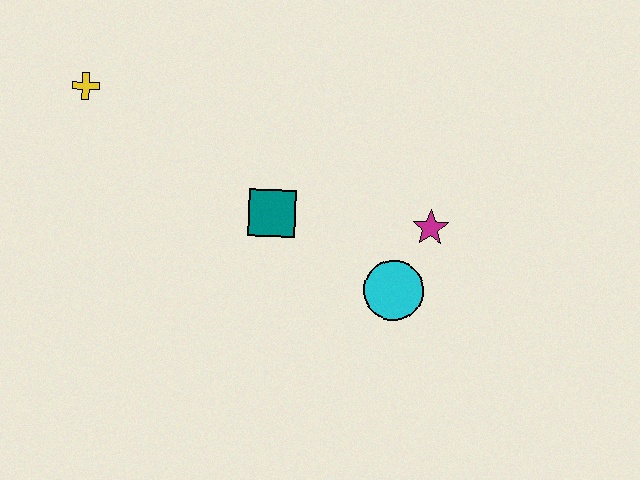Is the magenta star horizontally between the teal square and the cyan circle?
No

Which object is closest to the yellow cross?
The teal square is closest to the yellow cross.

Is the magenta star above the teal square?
No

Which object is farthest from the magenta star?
The yellow cross is farthest from the magenta star.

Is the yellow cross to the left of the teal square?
Yes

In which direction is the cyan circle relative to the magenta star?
The cyan circle is below the magenta star.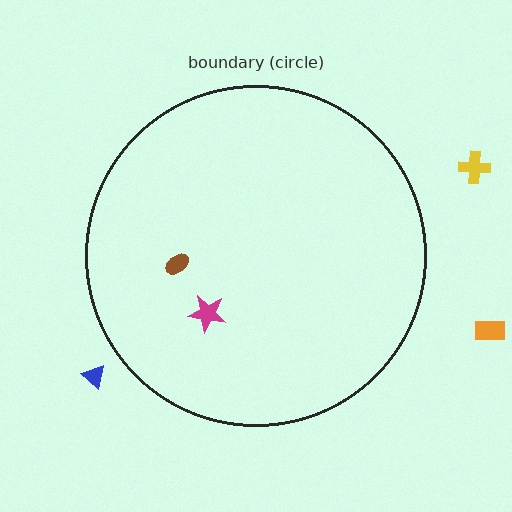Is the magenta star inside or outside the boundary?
Inside.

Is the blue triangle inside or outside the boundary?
Outside.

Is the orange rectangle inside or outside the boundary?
Outside.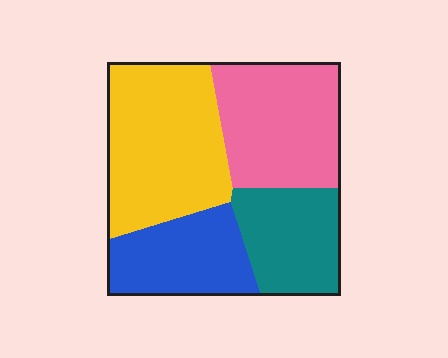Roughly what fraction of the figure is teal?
Teal covers around 20% of the figure.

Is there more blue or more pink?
Pink.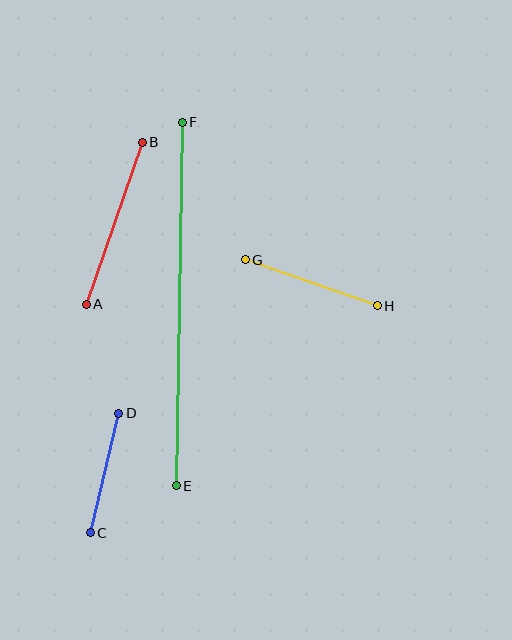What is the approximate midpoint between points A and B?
The midpoint is at approximately (114, 223) pixels.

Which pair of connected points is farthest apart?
Points E and F are farthest apart.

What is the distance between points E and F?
The distance is approximately 363 pixels.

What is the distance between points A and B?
The distance is approximately 171 pixels.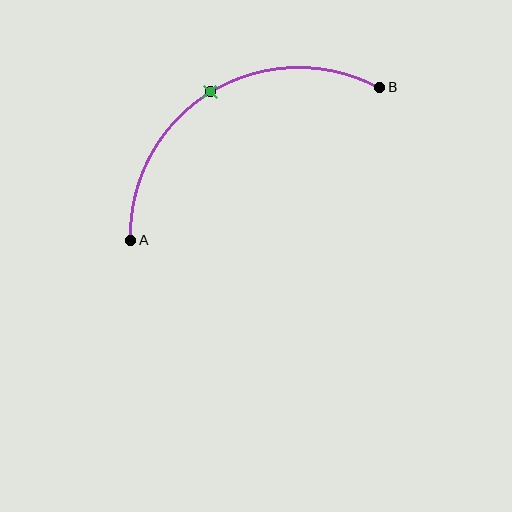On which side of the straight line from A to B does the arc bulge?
The arc bulges above the straight line connecting A and B.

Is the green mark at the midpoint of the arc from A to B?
Yes. The green mark lies on the arc at equal arc-length from both A and B — it is the arc midpoint.